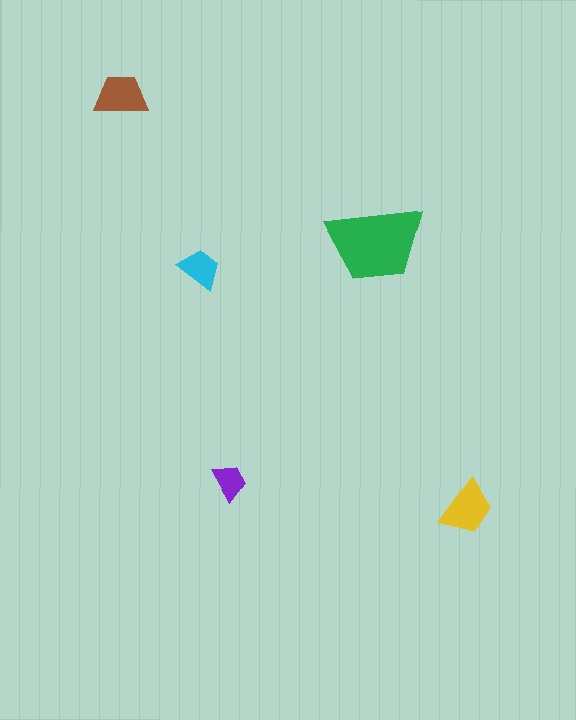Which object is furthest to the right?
The yellow trapezoid is rightmost.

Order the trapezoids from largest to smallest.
the green one, the yellow one, the brown one, the cyan one, the purple one.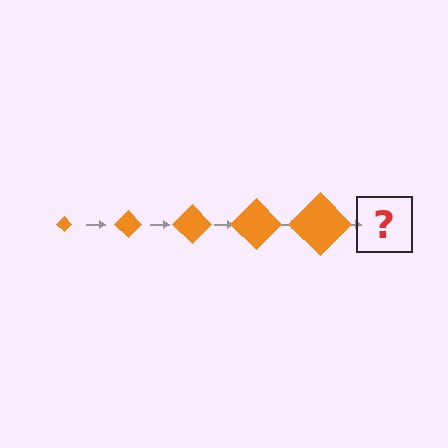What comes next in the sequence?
The next element should be an orange diamond, larger than the previous one.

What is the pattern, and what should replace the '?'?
The pattern is that the diamond gets progressively larger each step. The '?' should be an orange diamond, larger than the previous one.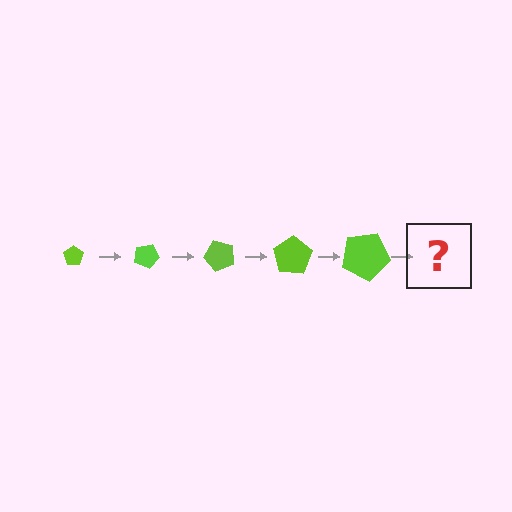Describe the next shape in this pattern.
It should be a pentagon, larger than the previous one and rotated 125 degrees from the start.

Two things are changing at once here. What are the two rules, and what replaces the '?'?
The two rules are that the pentagon grows larger each step and it rotates 25 degrees each step. The '?' should be a pentagon, larger than the previous one and rotated 125 degrees from the start.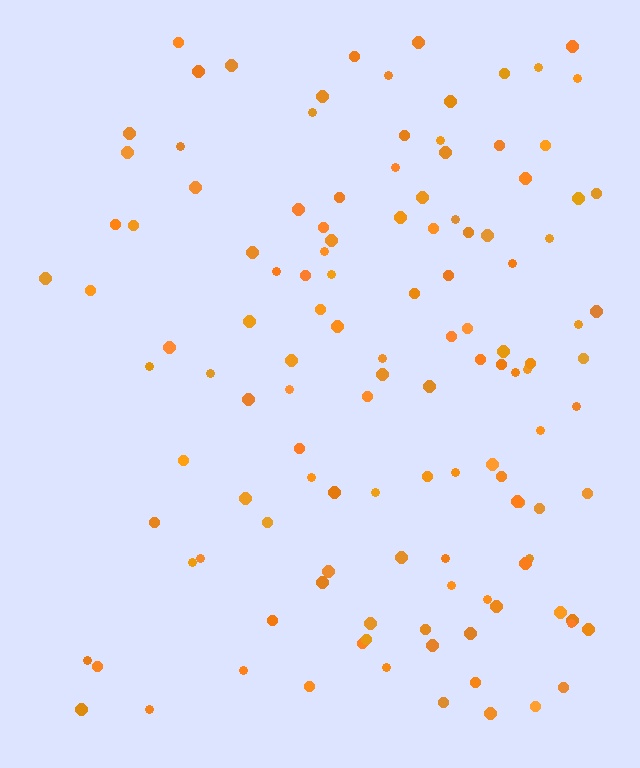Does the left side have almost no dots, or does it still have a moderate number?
Still a moderate number, just noticeably fewer than the right.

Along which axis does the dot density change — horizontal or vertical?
Horizontal.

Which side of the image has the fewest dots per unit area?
The left.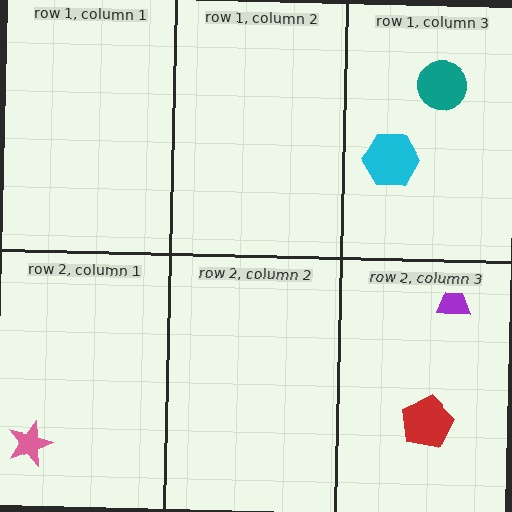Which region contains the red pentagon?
The row 2, column 3 region.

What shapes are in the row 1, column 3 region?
The teal circle, the cyan hexagon.